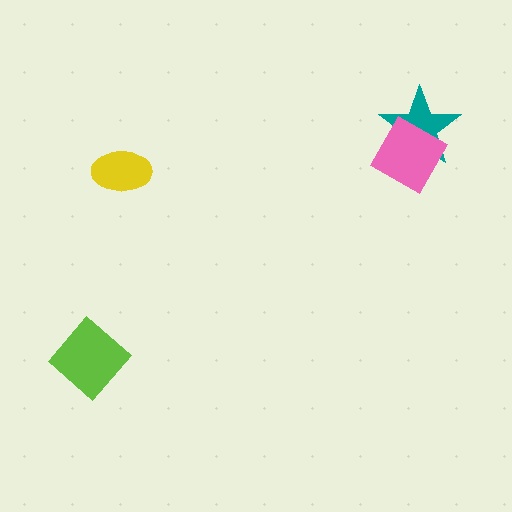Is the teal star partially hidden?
Yes, it is partially covered by another shape.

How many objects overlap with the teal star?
1 object overlaps with the teal star.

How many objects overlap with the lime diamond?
0 objects overlap with the lime diamond.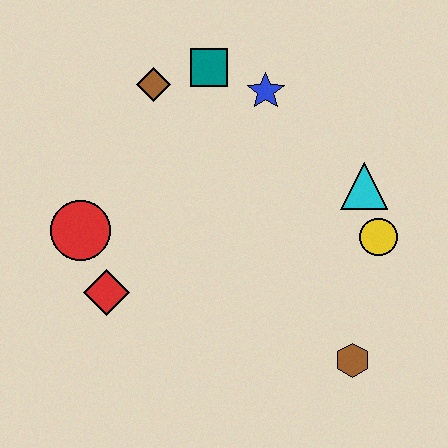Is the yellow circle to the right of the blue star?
Yes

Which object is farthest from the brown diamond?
The brown hexagon is farthest from the brown diamond.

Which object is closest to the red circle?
The red diamond is closest to the red circle.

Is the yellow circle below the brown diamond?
Yes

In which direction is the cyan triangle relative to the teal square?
The cyan triangle is to the right of the teal square.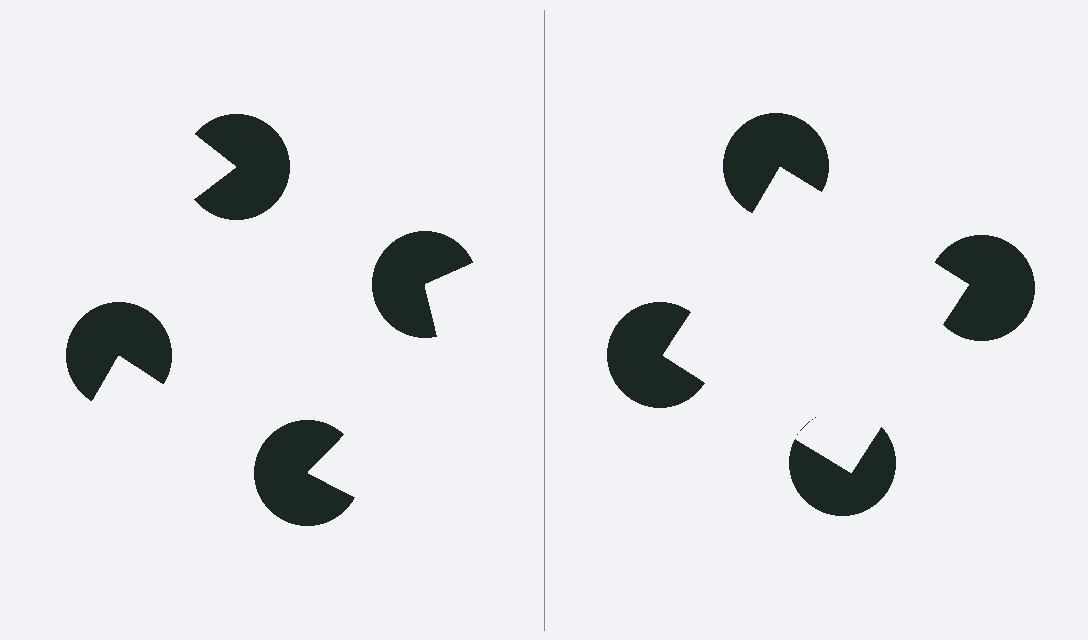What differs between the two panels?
The pac-man discs are positioned identically on both sides; only the wedge orientations differ. On the right they align to a square; on the left they are misaligned.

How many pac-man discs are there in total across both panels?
8 — 4 on each side.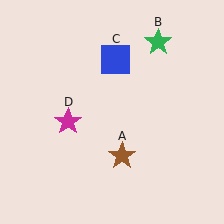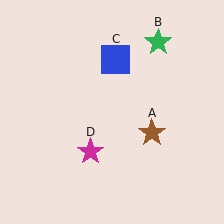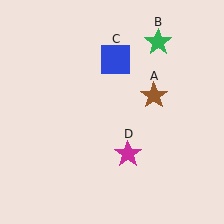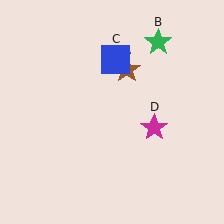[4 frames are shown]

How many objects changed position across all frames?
2 objects changed position: brown star (object A), magenta star (object D).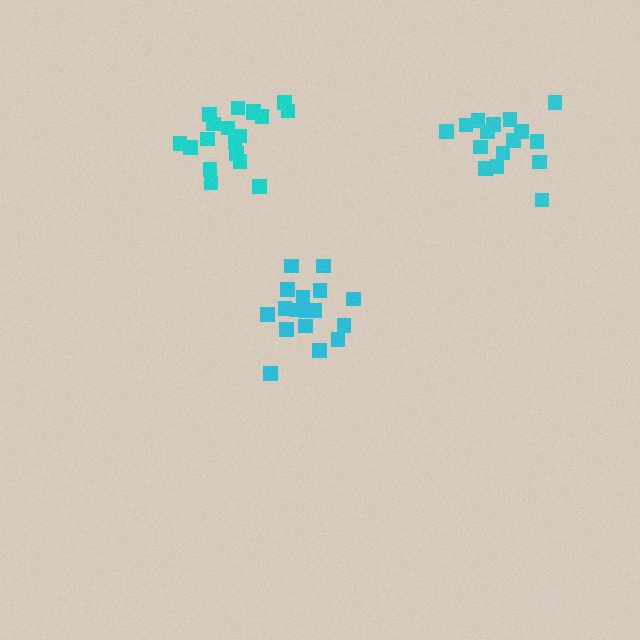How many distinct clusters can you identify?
There are 3 distinct clusters.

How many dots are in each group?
Group 1: 16 dots, Group 2: 17 dots, Group 3: 19 dots (52 total).